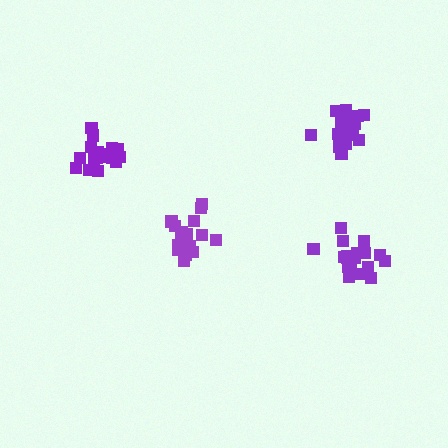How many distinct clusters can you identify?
There are 4 distinct clusters.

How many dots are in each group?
Group 1: 17 dots, Group 2: 20 dots, Group 3: 18 dots, Group 4: 20 dots (75 total).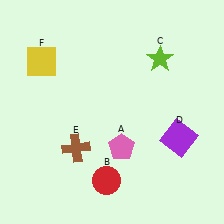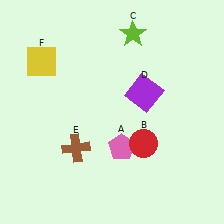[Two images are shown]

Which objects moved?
The objects that moved are: the red circle (B), the lime star (C), the purple square (D).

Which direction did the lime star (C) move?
The lime star (C) moved left.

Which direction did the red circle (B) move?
The red circle (B) moved up.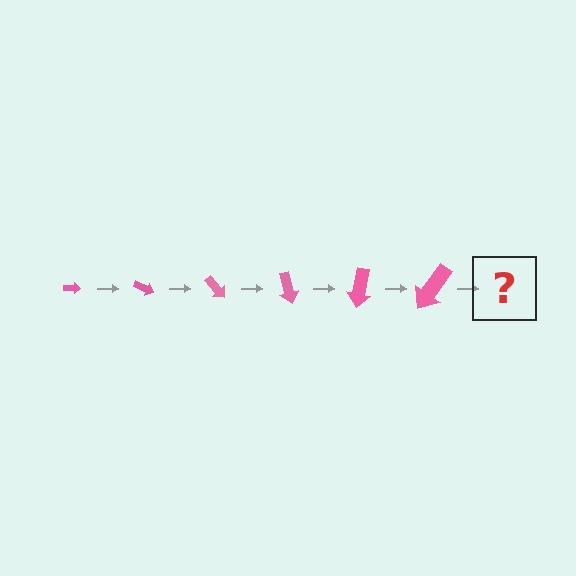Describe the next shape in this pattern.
It should be an arrow, larger than the previous one and rotated 150 degrees from the start.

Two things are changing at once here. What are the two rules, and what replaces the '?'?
The two rules are that the arrow grows larger each step and it rotates 25 degrees each step. The '?' should be an arrow, larger than the previous one and rotated 150 degrees from the start.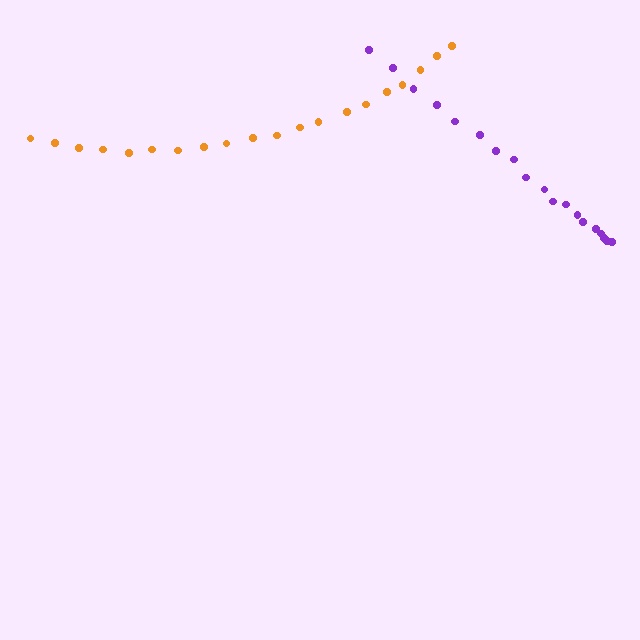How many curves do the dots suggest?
There are 2 distinct paths.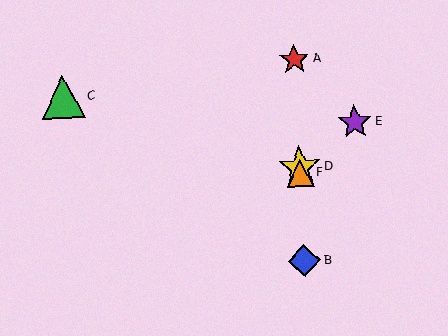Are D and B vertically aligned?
Yes, both are at x≈300.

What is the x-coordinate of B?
Object B is at x≈304.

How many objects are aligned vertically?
4 objects (A, B, D, F) are aligned vertically.